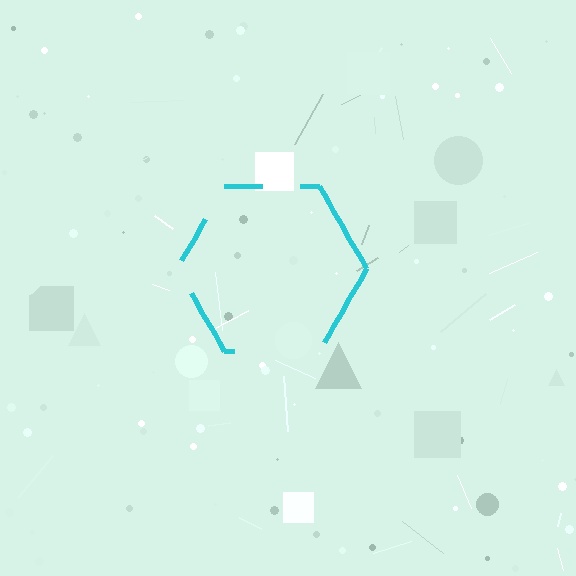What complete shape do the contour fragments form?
The contour fragments form a hexagon.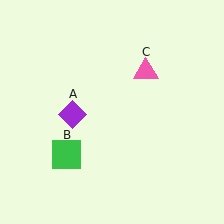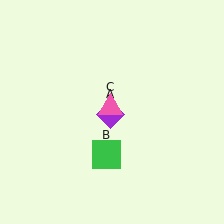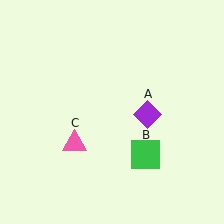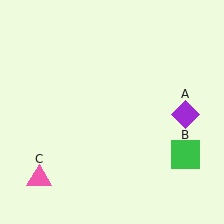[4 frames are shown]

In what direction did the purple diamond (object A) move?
The purple diamond (object A) moved right.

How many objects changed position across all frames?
3 objects changed position: purple diamond (object A), green square (object B), pink triangle (object C).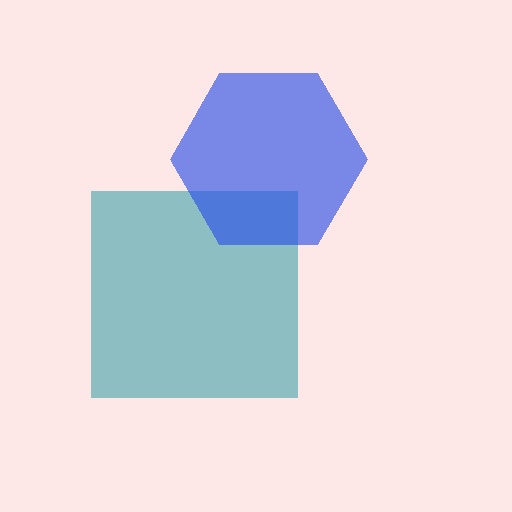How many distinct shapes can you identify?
There are 2 distinct shapes: a teal square, a blue hexagon.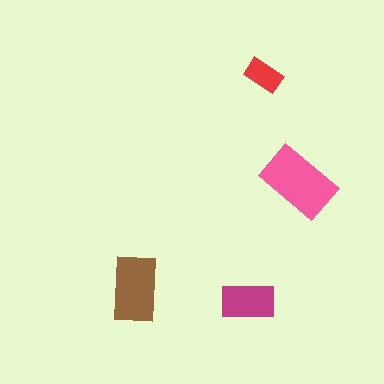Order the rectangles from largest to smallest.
the pink one, the brown one, the magenta one, the red one.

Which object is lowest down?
The magenta rectangle is bottommost.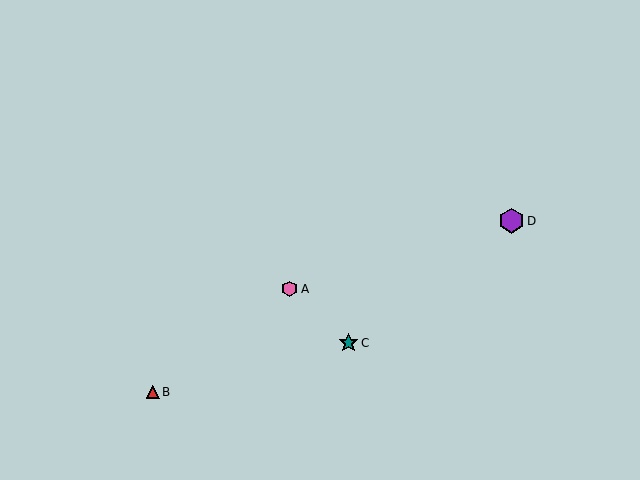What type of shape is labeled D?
Shape D is a purple hexagon.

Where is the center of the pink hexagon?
The center of the pink hexagon is at (290, 289).